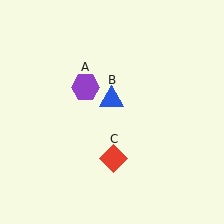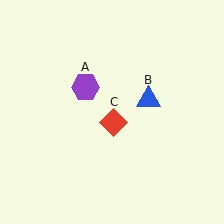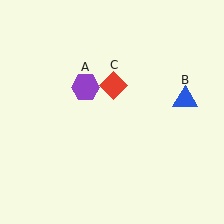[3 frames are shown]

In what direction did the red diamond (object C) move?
The red diamond (object C) moved up.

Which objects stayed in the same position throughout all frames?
Purple hexagon (object A) remained stationary.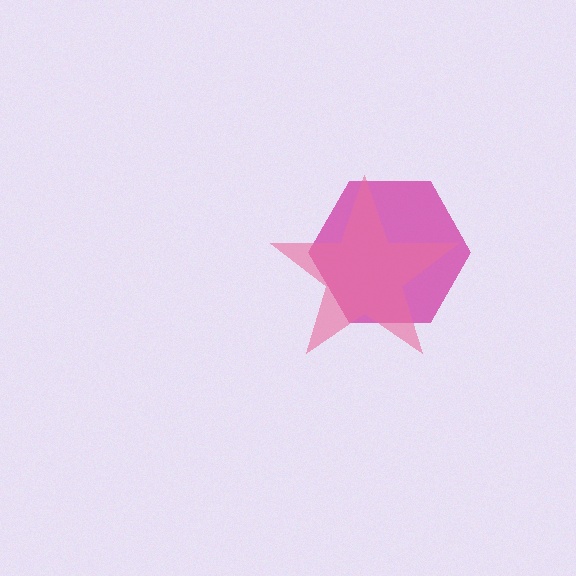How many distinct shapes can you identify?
There are 2 distinct shapes: a magenta hexagon, a pink star.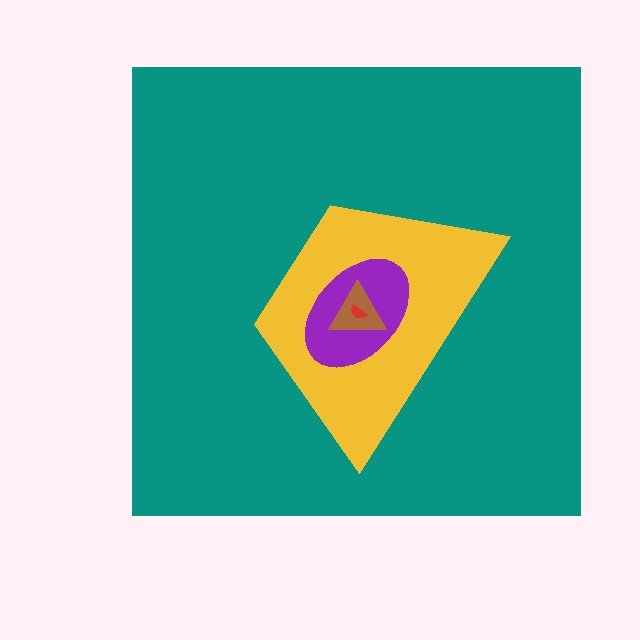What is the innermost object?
The red semicircle.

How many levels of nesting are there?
5.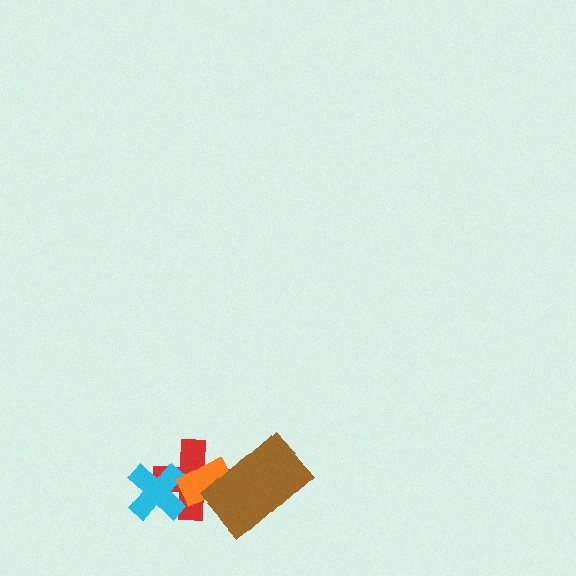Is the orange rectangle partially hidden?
Yes, it is partially covered by another shape.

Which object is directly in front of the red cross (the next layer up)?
The cyan cross is directly in front of the red cross.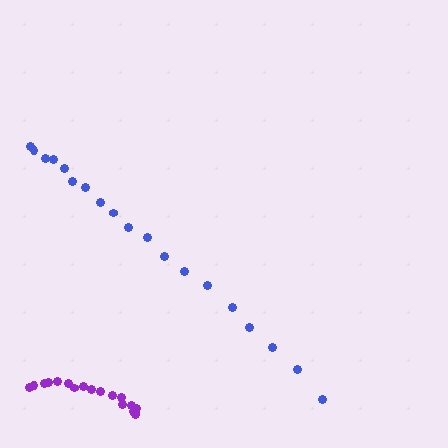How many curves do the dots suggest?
There are 2 distinct paths.